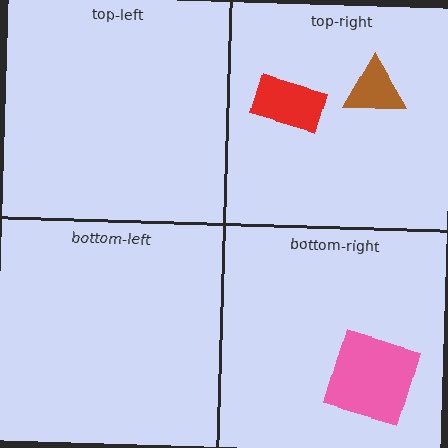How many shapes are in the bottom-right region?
1.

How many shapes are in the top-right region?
2.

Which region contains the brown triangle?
The top-right region.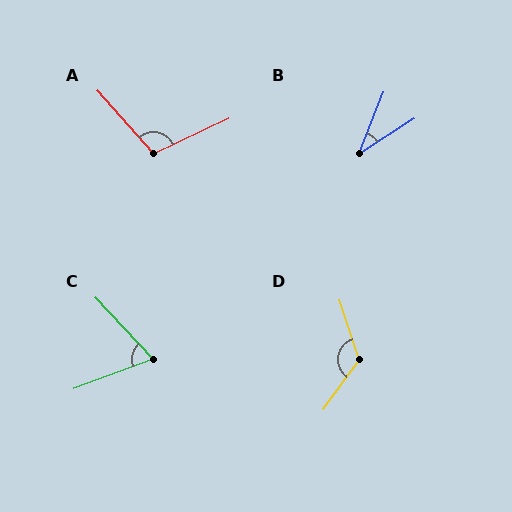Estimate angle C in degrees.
Approximately 67 degrees.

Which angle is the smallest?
B, at approximately 36 degrees.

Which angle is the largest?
D, at approximately 126 degrees.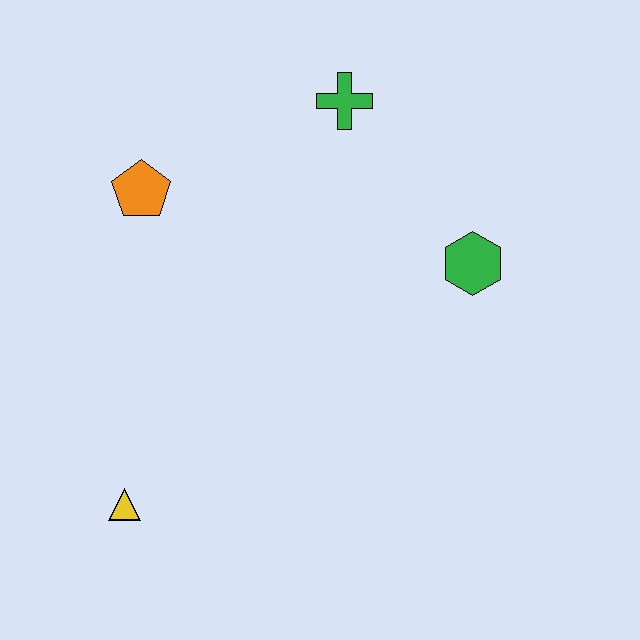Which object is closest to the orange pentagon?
The green cross is closest to the orange pentagon.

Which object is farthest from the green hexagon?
The yellow triangle is farthest from the green hexagon.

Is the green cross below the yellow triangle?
No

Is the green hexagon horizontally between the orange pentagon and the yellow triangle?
No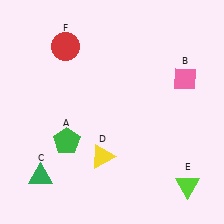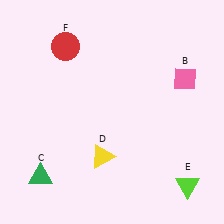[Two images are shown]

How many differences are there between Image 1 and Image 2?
There is 1 difference between the two images.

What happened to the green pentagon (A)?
The green pentagon (A) was removed in Image 2. It was in the bottom-left area of Image 1.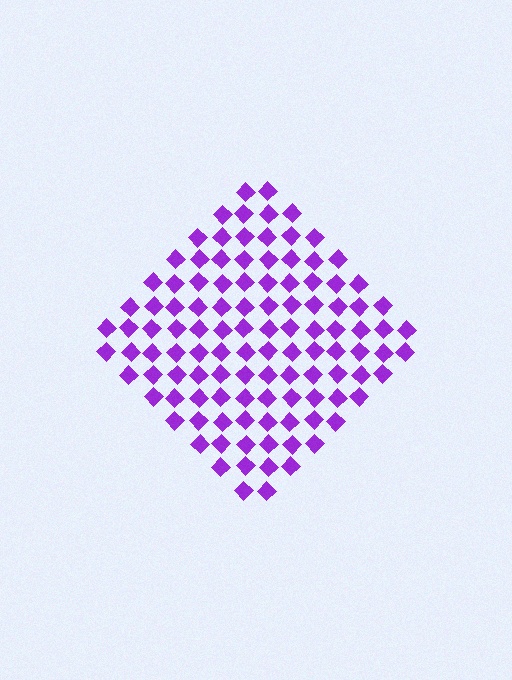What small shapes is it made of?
It is made of small diamonds.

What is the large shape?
The large shape is a diamond.